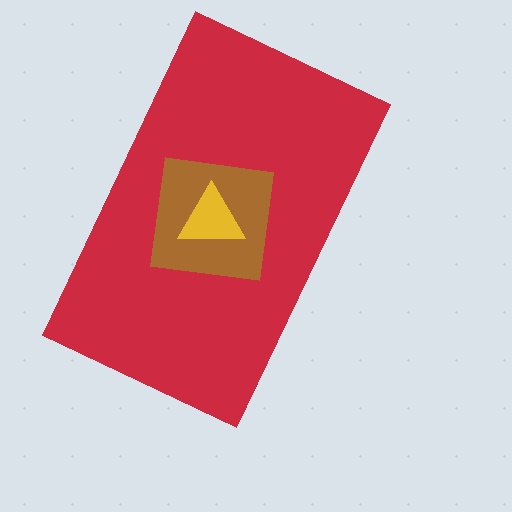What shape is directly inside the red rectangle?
The brown square.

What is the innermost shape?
The yellow triangle.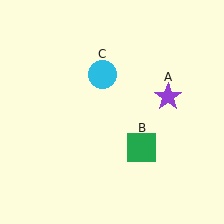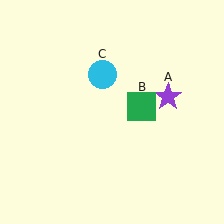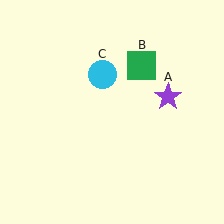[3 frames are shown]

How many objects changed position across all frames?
1 object changed position: green square (object B).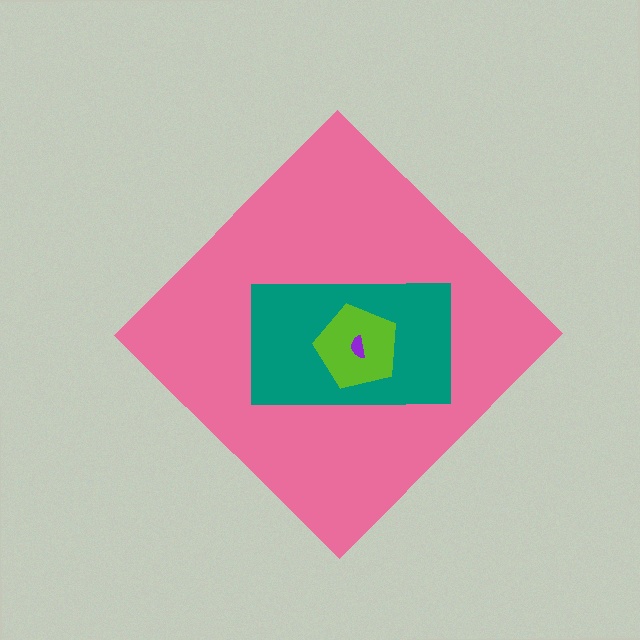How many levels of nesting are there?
4.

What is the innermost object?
The purple semicircle.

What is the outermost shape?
The pink diamond.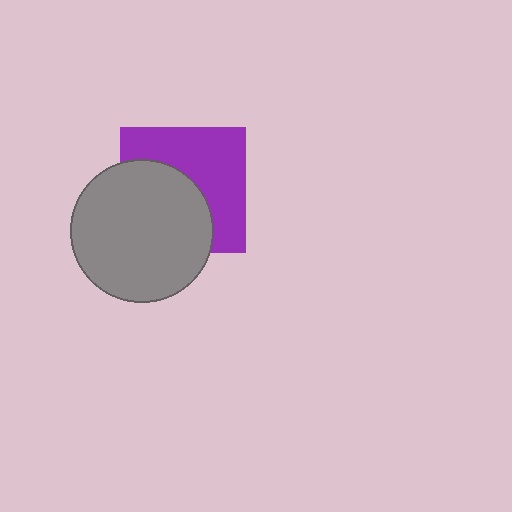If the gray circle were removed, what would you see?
You would see the complete purple square.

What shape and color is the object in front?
The object in front is a gray circle.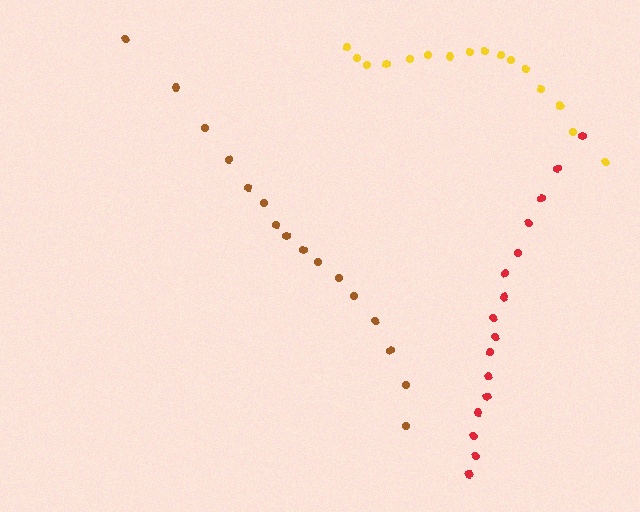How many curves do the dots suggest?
There are 3 distinct paths.